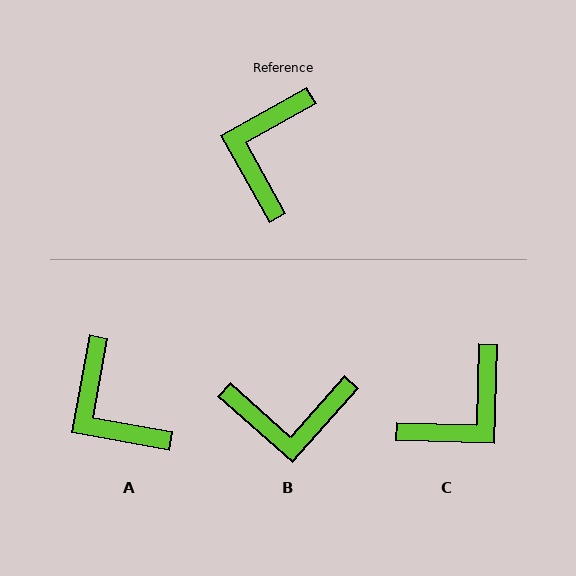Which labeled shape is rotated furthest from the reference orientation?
C, about 149 degrees away.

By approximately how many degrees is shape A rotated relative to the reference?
Approximately 50 degrees counter-clockwise.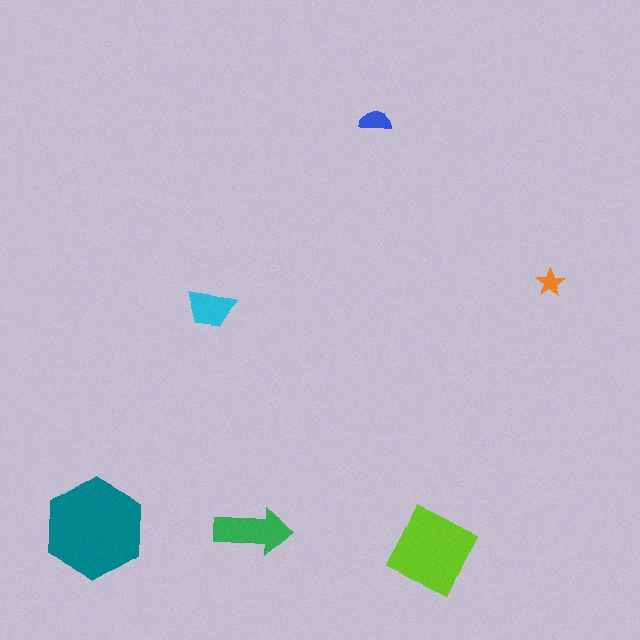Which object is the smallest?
The orange star.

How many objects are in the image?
There are 6 objects in the image.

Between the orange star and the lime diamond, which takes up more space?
The lime diamond.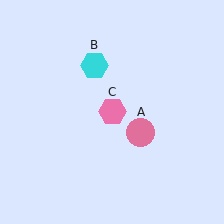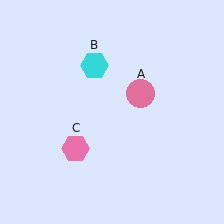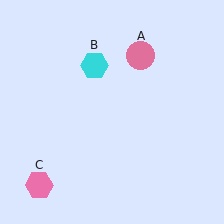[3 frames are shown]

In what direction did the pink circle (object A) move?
The pink circle (object A) moved up.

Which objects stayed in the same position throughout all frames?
Cyan hexagon (object B) remained stationary.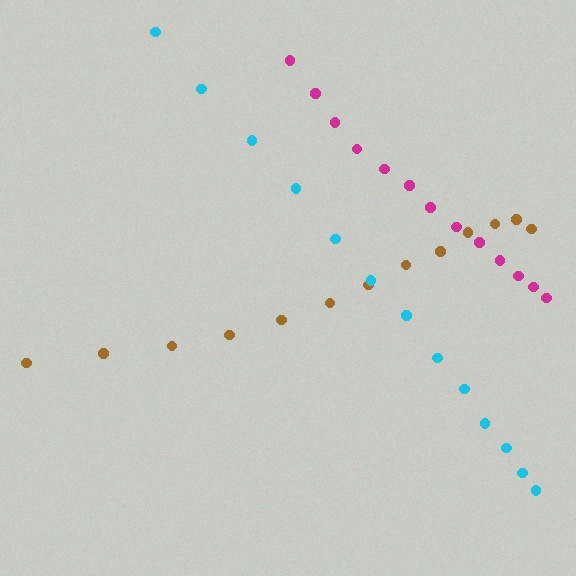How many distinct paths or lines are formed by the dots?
There are 3 distinct paths.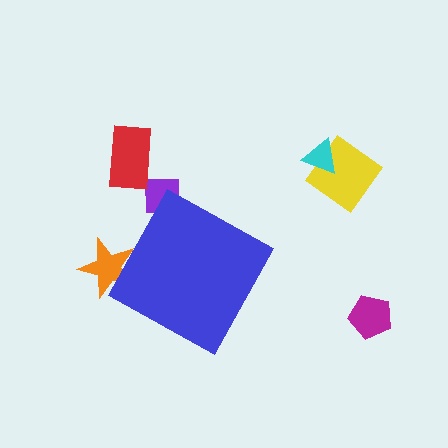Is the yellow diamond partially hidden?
No, the yellow diamond is fully visible.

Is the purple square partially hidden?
Yes, the purple square is partially hidden behind the blue diamond.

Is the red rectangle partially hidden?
No, the red rectangle is fully visible.